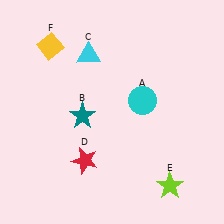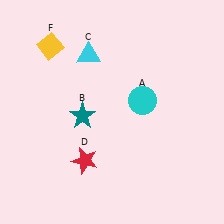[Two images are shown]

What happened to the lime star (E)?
The lime star (E) was removed in Image 2. It was in the bottom-right area of Image 1.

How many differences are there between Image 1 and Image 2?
There is 1 difference between the two images.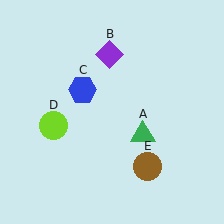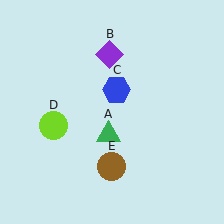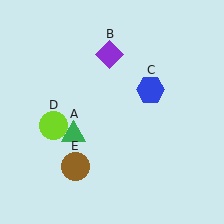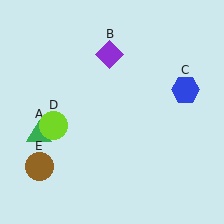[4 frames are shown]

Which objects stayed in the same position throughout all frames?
Purple diamond (object B) and lime circle (object D) remained stationary.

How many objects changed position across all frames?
3 objects changed position: green triangle (object A), blue hexagon (object C), brown circle (object E).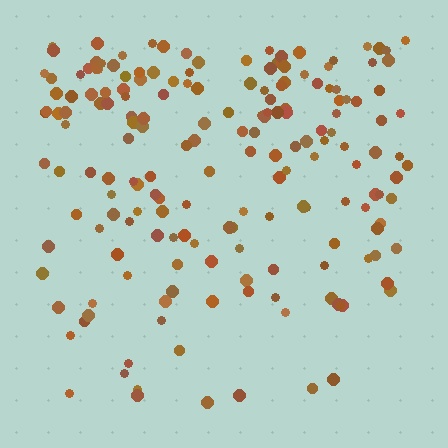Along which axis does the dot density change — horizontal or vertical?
Vertical.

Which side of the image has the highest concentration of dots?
The top.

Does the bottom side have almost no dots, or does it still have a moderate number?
Still a moderate number, just noticeably fewer than the top.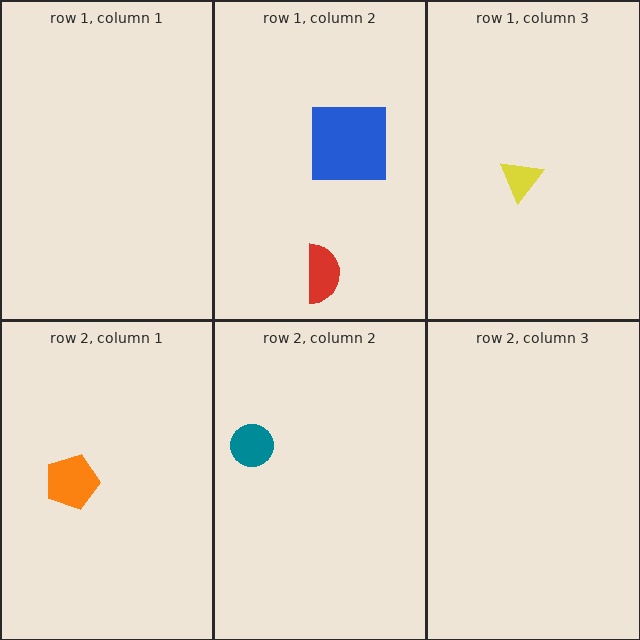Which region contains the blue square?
The row 1, column 2 region.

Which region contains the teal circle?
The row 2, column 2 region.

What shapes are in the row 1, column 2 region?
The red semicircle, the blue square.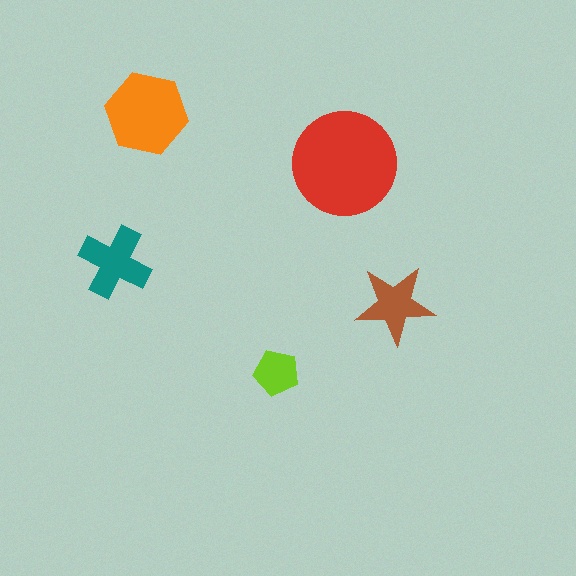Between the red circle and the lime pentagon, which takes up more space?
The red circle.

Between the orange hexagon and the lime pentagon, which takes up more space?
The orange hexagon.